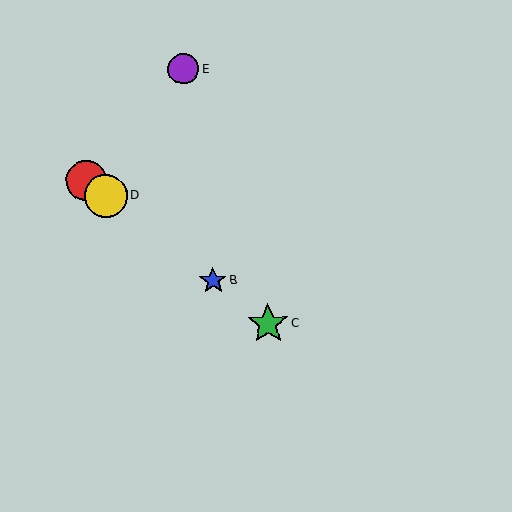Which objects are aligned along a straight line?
Objects A, B, C, D are aligned along a straight line.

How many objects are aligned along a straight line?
4 objects (A, B, C, D) are aligned along a straight line.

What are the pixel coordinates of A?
Object A is at (86, 181).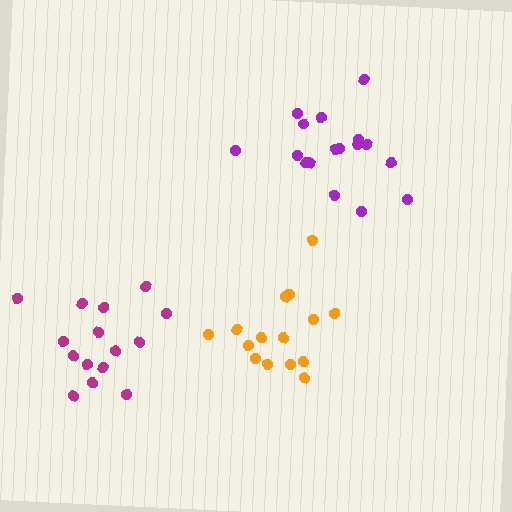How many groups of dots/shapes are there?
There are 3 groups.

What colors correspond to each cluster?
The clusters are colored: orange, purple, magenta.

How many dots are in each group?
Group 1: 15 dots, Group 2: 17 dots, Group 3: 15 dots (47 total).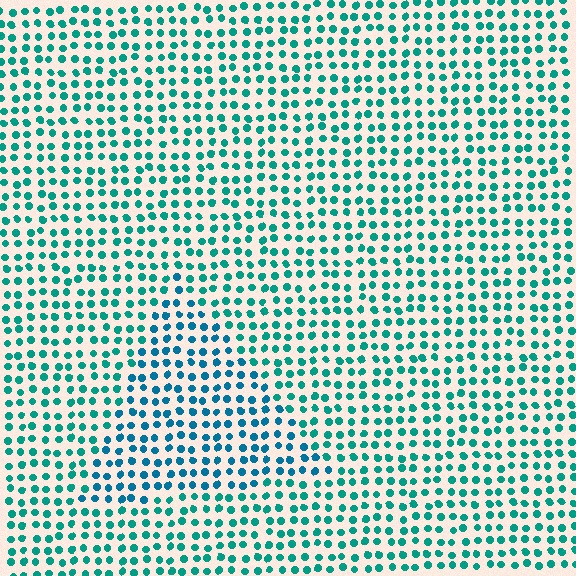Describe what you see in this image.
The image is filled with small teal elements in a uniform arrangement. A triangle-shaped region is visible where the elements are tinted to a slightly different hue, forming a subtle color boundary.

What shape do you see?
I see a triangle.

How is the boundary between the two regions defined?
The boundary is defined purely by a slight shift in hue (about 24 degrees). Spacing, size, and orientation are identical on both sides.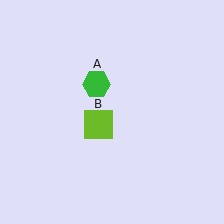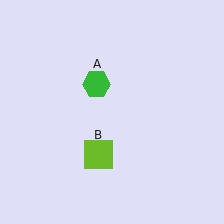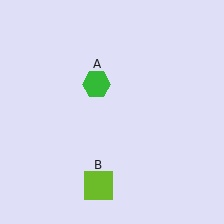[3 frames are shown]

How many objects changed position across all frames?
1 object changed position: lime square (object B).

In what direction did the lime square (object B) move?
The lime square (object B) moved down.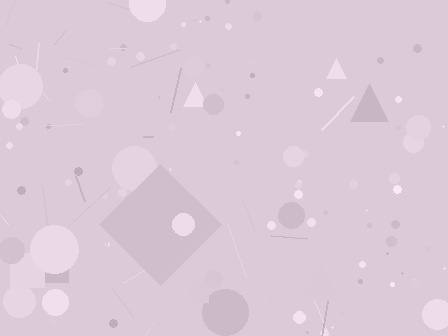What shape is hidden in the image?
A diamond is hidden in the image.